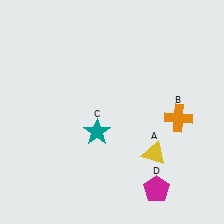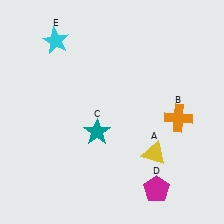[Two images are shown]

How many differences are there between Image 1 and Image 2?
There is 1 difference between the two images.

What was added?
A cyan star (E) was added in Image 2.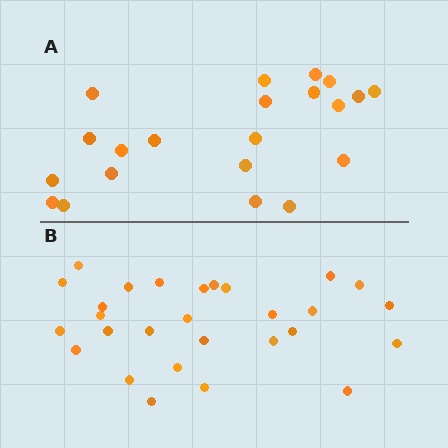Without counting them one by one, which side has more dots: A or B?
Region B (the bottom region) has more dots.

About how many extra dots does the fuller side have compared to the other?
Region B has roughly 8 or so more dots than region A.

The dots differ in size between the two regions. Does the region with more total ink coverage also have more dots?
No. Region A has more total ink coverage because its dots are larger, but region B actually contains more individual dots. Total area can be misleading — the number of items is what matters here.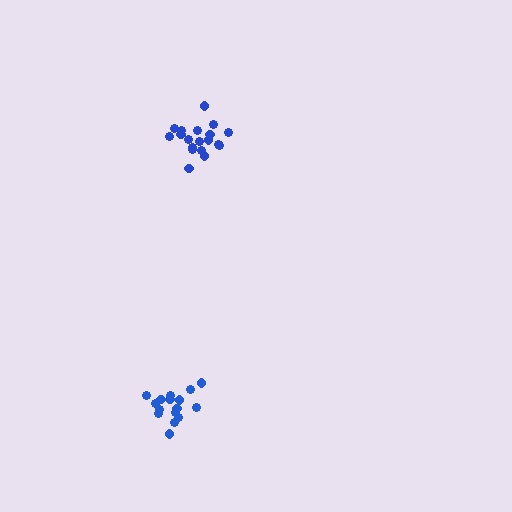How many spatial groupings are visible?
There are 2 spatial groupings.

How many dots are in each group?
Group 1: 19 dots, Group 2: 16 dots (35 total).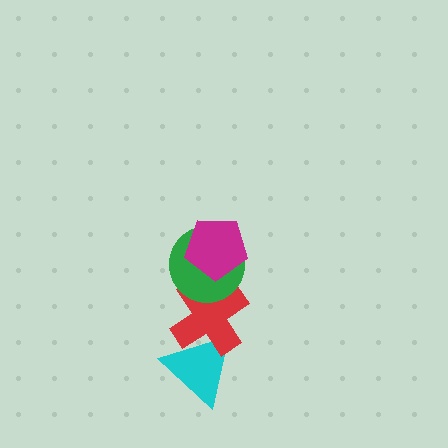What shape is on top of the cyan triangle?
The red cross is on top of the cyan triangle.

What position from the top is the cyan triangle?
The cyan triangle is 4th from the top.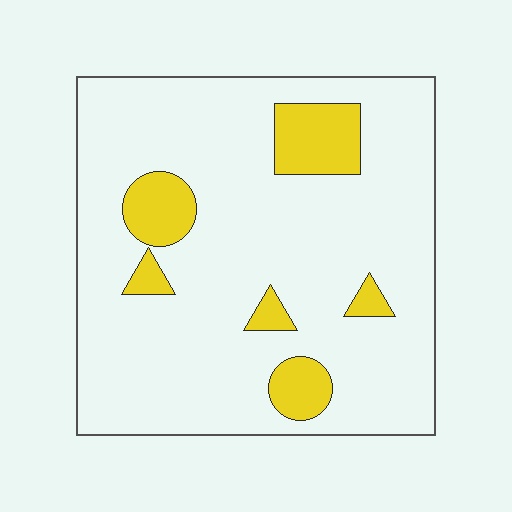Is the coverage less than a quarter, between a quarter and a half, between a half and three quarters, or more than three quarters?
Less than a quarter.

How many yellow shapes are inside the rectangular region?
6.